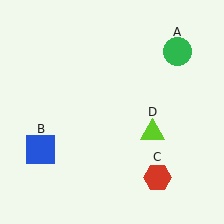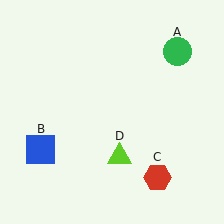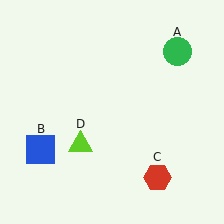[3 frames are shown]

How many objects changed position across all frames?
1 object changed position: lime triangle (object D).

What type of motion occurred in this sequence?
The lime triangle (object D) rotated clockwise around the center of the scene.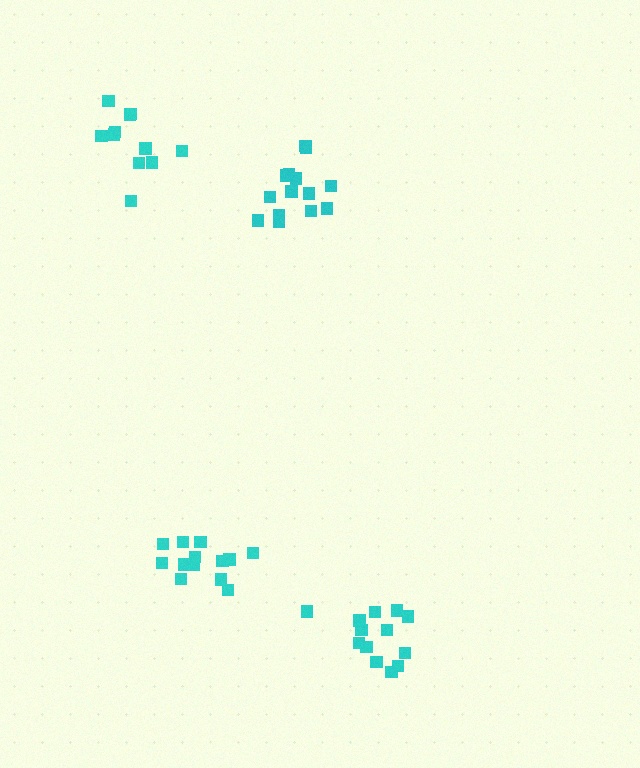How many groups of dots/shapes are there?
There are 4 groups.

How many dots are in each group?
Group 1: 12 dots, Group 2: 13 dots, Group 3: 13 dots, Group 4: 14 dots (52 total).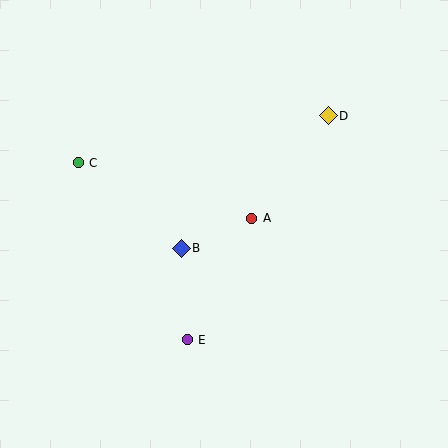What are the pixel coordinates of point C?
Point C is at (78, 163).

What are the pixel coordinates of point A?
Point A is at (252, 218).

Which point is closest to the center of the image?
Point A at (252, 218) is closest to the center.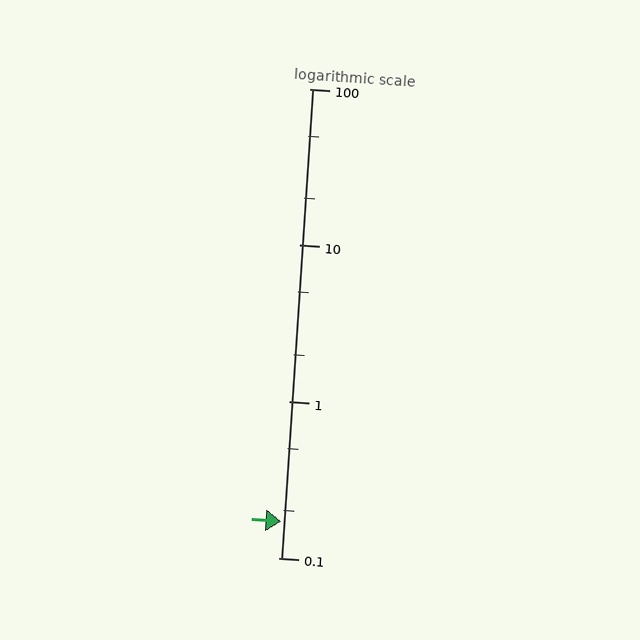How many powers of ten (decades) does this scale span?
The scale spans 3 decades, from 0.1 to 100.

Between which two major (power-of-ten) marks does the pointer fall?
The pointer is between 0.1 and 1.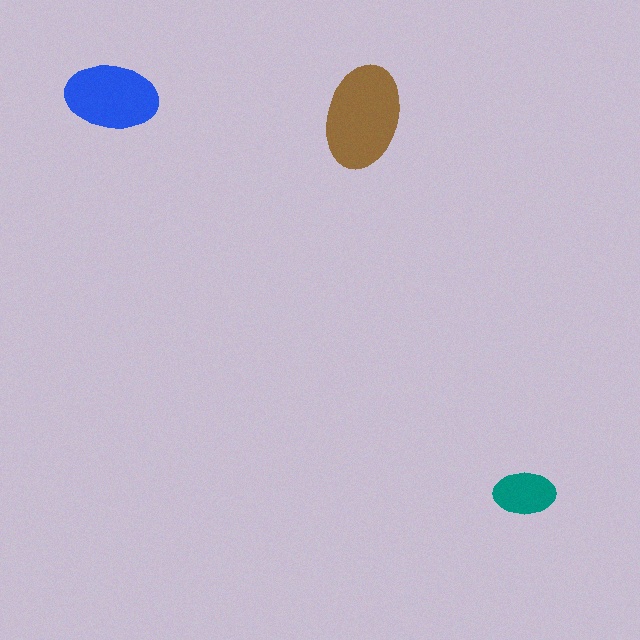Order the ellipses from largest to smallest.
the brown one, the blue one, the teal one.